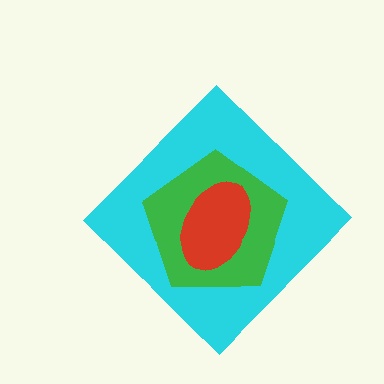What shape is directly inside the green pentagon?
The red ellipse.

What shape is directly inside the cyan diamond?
The green pentagon.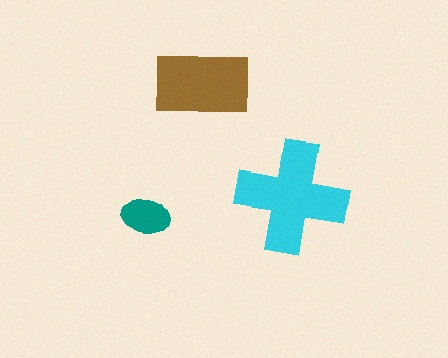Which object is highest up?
The brown rectangle is topmost.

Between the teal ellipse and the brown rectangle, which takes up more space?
The brown rectangle.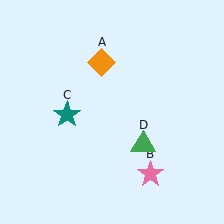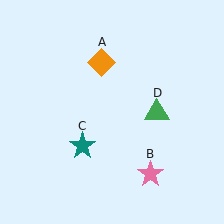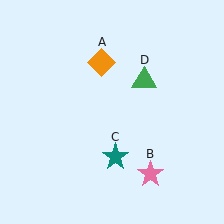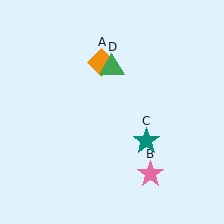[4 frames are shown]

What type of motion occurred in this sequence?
The teal star (object C), green triangle (object D) rotated counterclockwise around the center of the scene.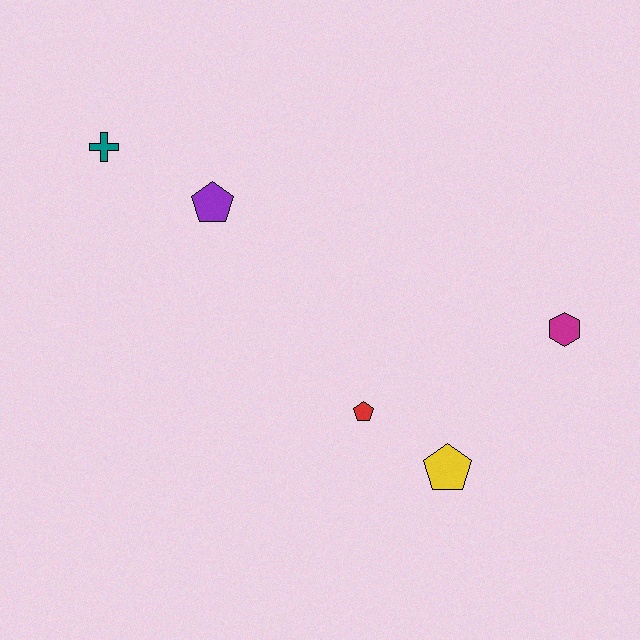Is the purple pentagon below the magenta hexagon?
No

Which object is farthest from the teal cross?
The magenta hexagon is farthest from the teal cross.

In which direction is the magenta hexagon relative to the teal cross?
The magenta hexagon is to the right of the teal cross.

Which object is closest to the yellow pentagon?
The red pentagon is closest to the yellow pentagon.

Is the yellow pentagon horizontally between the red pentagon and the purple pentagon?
No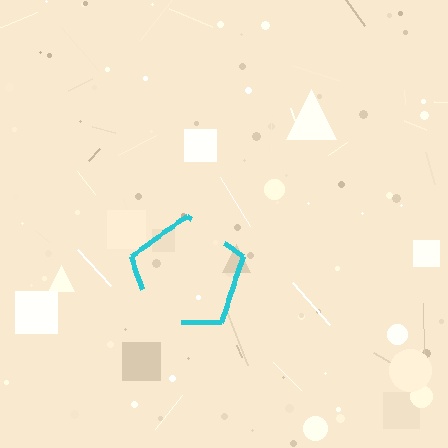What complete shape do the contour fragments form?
The contour fragments form a pentagon.